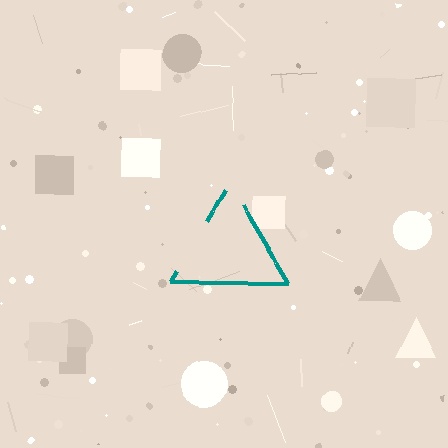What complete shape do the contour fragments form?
The contour fragments form a triangle.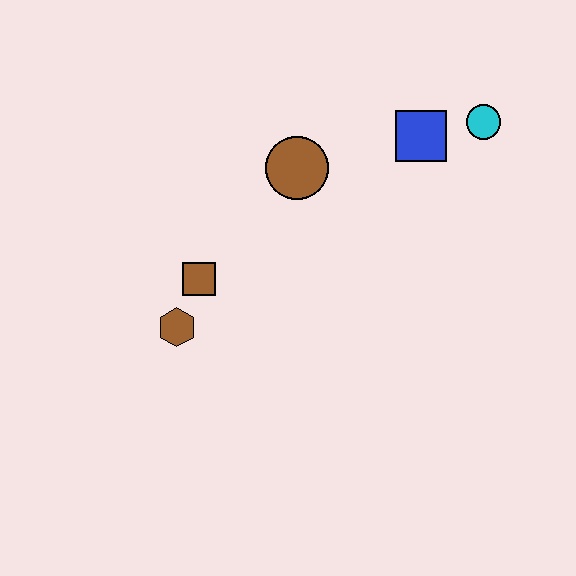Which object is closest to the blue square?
The cyan circle is closest to the blue square.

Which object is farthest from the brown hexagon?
The cyan circle is farthest from the brown hexagon.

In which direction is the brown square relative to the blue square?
The brown square is to the left of the blue square.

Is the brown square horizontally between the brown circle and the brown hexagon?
Yes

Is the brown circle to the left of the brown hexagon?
No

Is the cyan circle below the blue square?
No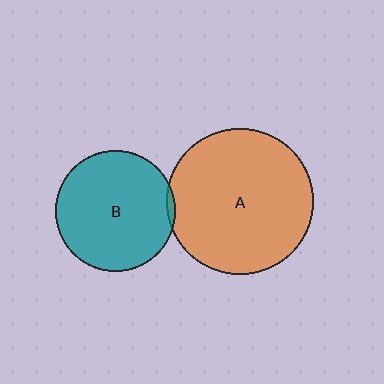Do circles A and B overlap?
Yes.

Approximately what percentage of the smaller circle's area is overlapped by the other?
Approximately 5%.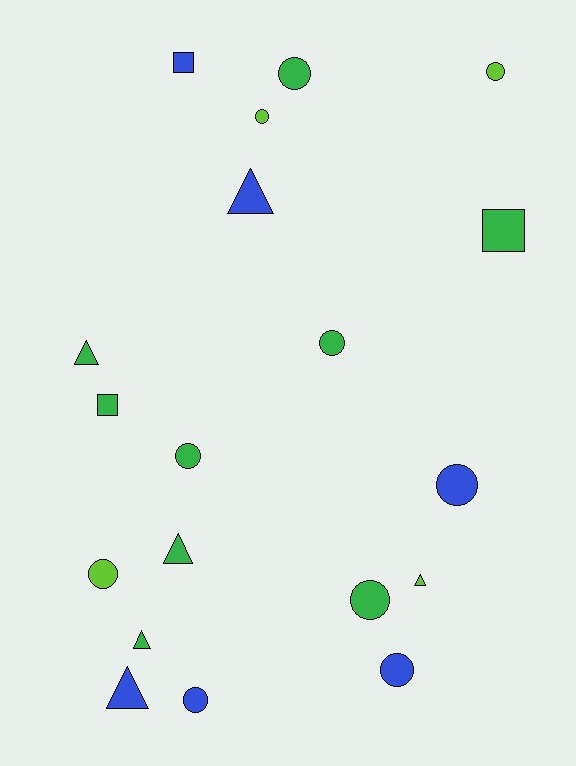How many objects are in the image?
There are 19 objects.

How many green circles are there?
There are 4 green circles.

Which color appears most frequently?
Green, with 9 objects.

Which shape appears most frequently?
Circle, with 10 objects.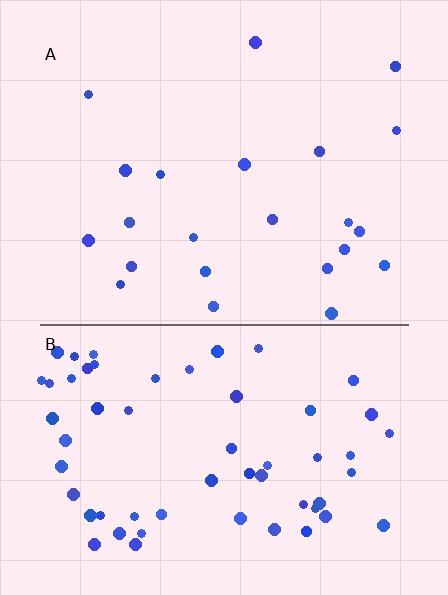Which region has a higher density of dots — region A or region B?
B (the bottom).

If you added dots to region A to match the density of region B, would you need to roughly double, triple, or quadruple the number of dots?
Approximately triple.